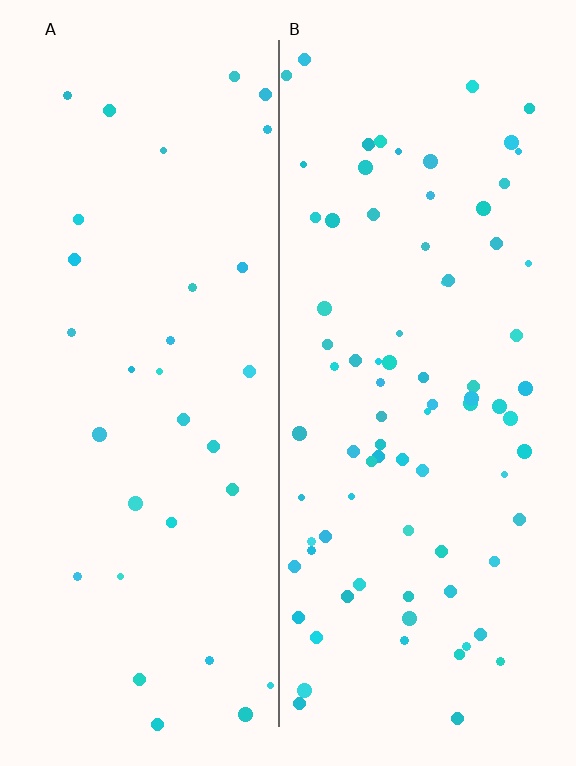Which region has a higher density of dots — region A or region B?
B (the right).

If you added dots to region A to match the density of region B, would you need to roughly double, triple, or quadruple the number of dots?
Approximately triple.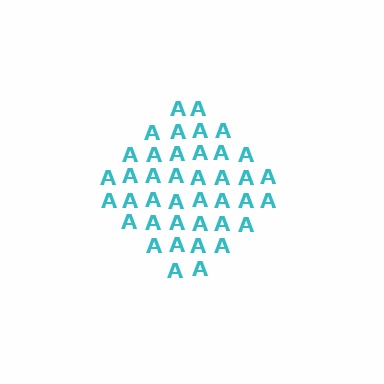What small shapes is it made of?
It is made of small letter A's.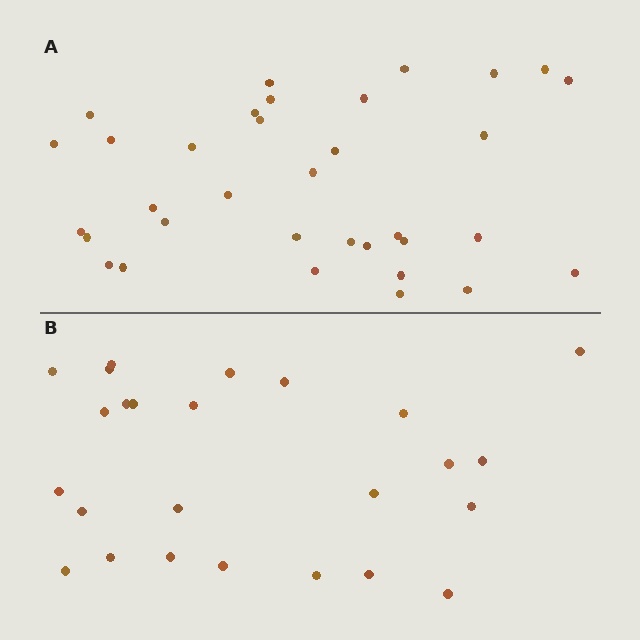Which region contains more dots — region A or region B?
Region A (the top region) has more dots.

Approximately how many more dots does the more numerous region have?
Region A has roughly 8 or so more dots than region B.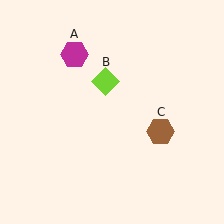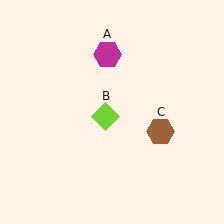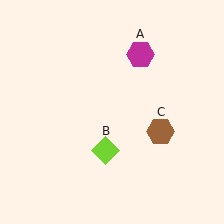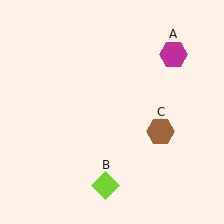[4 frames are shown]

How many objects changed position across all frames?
2 objects changed position: magenta hexagon (object A), lime diamond (object B).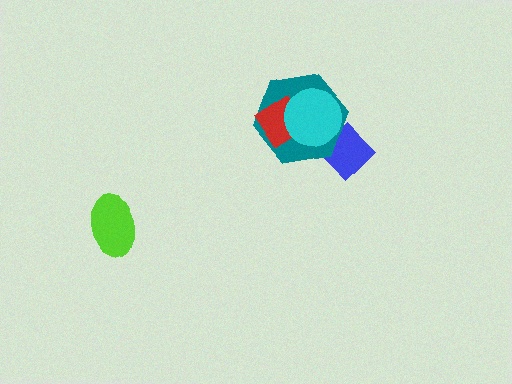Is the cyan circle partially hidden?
No, no other shape covers it.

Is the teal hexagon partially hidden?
Yes, it is partially covered by another shape.